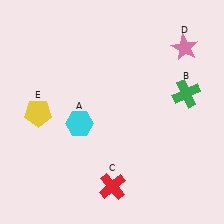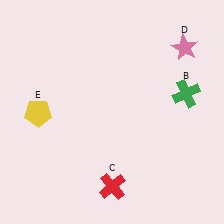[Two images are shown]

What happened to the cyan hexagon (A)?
The cyan hexagon (A) was removed in Image 2. It was in the bottom-left area of Image 1.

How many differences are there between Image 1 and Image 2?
There is 1 difference between the two images.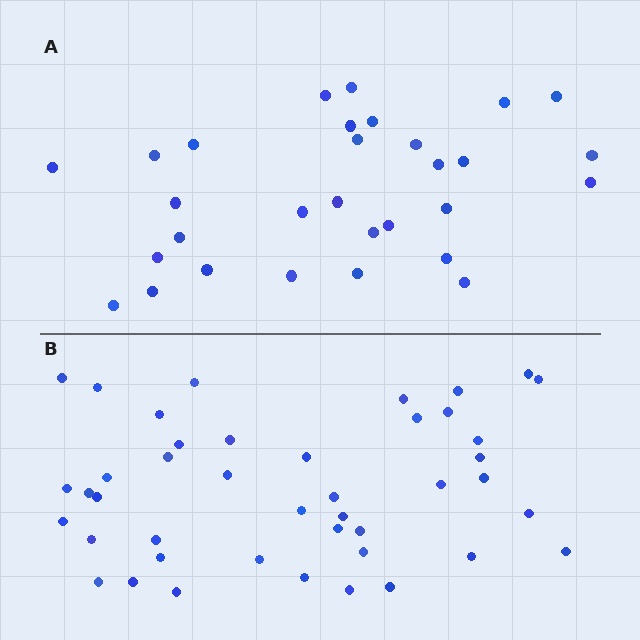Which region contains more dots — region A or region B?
Region B (the bottom region) has more dots.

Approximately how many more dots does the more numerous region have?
Region B has approximately 15 more dots than region A.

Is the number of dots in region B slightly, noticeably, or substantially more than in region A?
Region B has noticeably more, but not dramatically so. The ratio is roughly 1.4 to 1.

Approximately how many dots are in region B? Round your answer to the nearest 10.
About 40 dots. (The exact count is 43, which rounds to 40.)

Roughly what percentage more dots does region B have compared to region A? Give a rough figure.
About 45% more.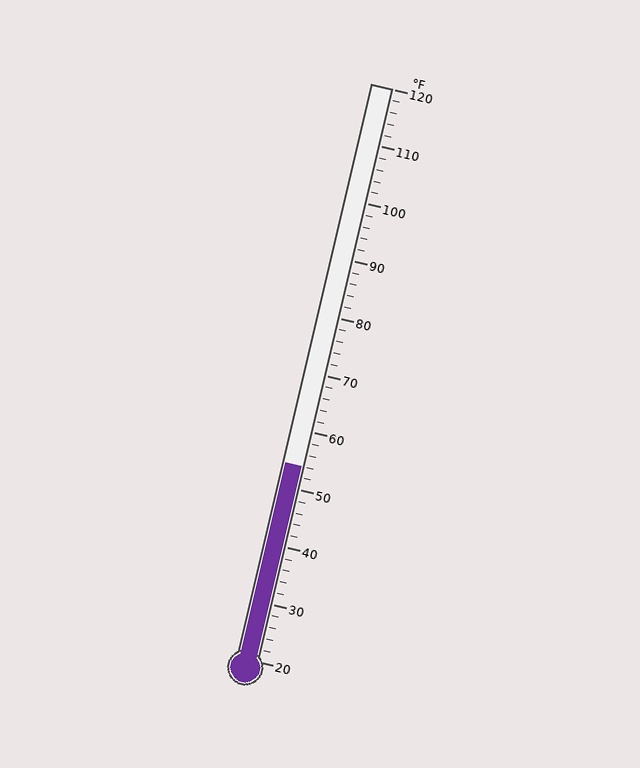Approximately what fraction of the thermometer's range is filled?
The thermometer is filled to approximately 35% of its range.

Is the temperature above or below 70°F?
The temperature is below 70°F.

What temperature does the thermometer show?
The thermometer shows approximately 54°F.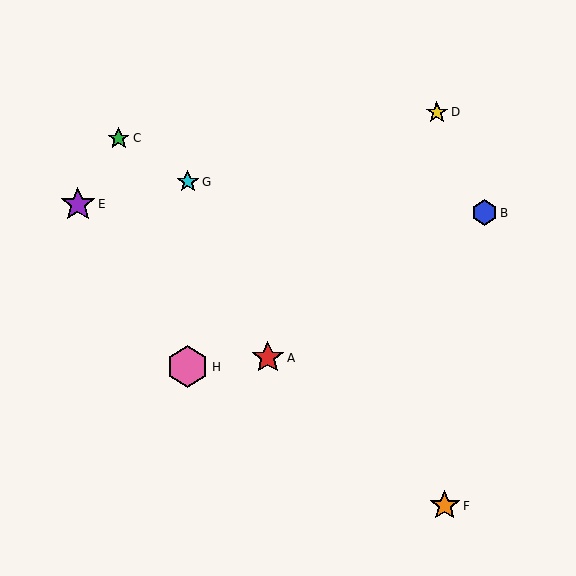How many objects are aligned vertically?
2 objects (G, H) are aligned vertically.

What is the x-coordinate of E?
Object E is at x≈78.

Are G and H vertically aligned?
Yes, both are at x≈188.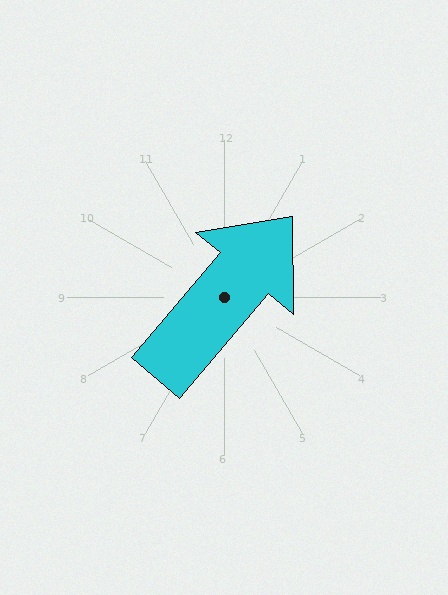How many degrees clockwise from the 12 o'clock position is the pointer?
Approximately 40 degrees.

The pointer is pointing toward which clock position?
Roughly 1 o'clock.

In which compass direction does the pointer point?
Northeast.